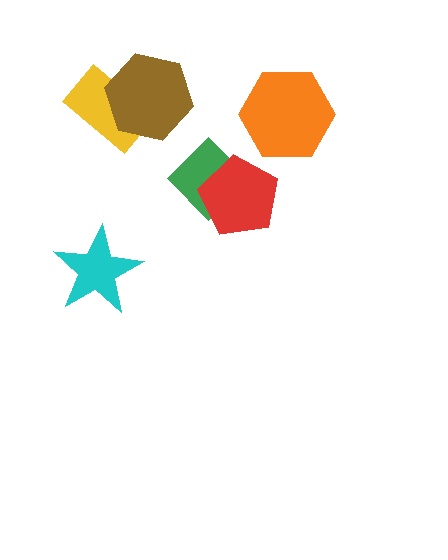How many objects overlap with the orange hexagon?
0 objects overlap with the orange hexagon.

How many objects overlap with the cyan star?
0 objects overlap with the cyan star.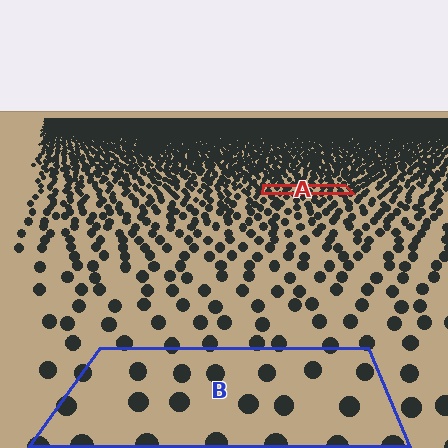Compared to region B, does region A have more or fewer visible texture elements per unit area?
Region A has more texture elements per unit area — they are packed more densely because it is farther away.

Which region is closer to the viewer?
Region B is closer. The texture elements there are larger and more spread out.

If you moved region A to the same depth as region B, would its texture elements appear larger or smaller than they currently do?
They would appear larger. At a closer depth, the same texture elements are projected at a bigger on-screen size.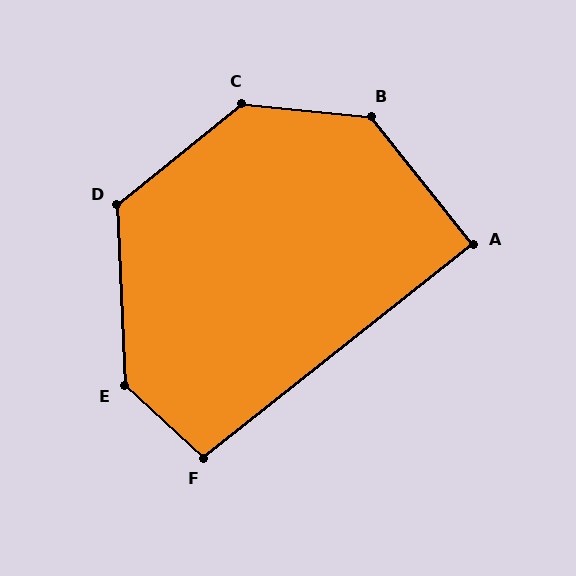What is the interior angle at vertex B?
Approximately 134 degrees (obtuse).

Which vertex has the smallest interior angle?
A, at approximately 90 degrees.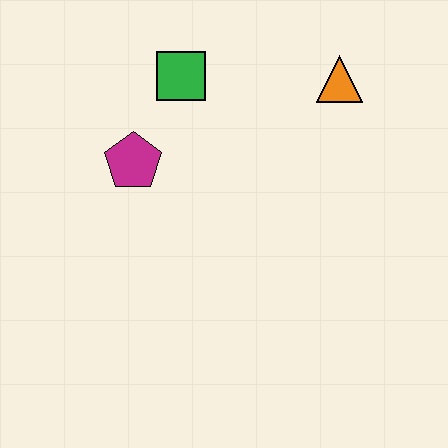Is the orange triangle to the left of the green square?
No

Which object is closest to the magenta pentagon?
The green square is closest to the magenta pentagon.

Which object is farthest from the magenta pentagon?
The orange triangle is farthest from the magenta pentagon.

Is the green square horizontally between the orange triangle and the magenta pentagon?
Yes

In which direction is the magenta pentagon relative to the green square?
The magenta pentagon is below the green square.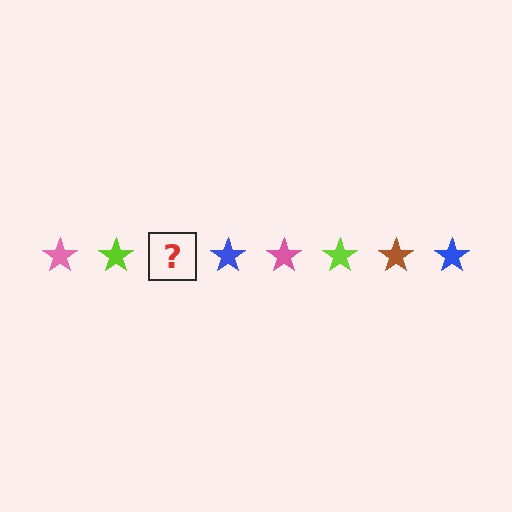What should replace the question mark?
The question mark should be replaced with a brown star.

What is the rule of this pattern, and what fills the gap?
The rule is that the pattern cycles through pink, lime, brown, blue stars. The gap should be filled with a brown star.